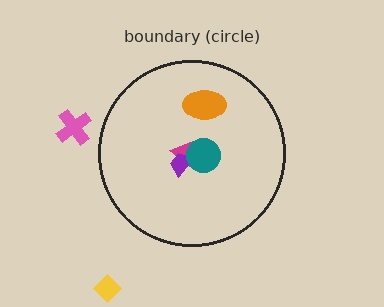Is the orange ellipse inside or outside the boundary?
Inside.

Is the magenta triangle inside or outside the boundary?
Inside.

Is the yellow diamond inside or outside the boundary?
Outside.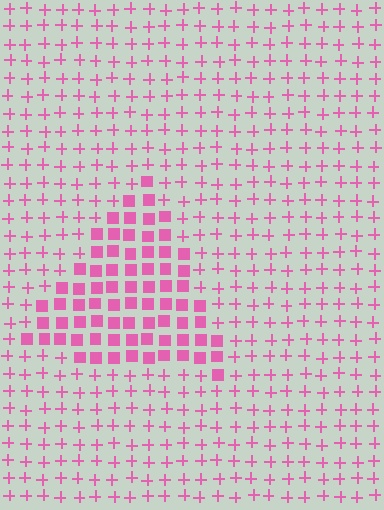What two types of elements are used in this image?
The image uses squares inside the triangle region and plus signs outside it.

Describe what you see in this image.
The image is filled with small pink elements arranged in a uniform grid. A triangle-shaped region contains squares, while the surrounding area contains plus signs. The boundary is defined purely by the change in element shape.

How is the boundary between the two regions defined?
The boundary is defined by a change in element shape: squares inside vs. plus signs outside. All elements share the same color and spacing.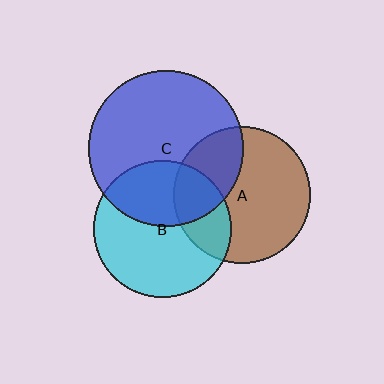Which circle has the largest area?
Circle C (blue).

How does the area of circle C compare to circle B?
Approximately 1.3 times.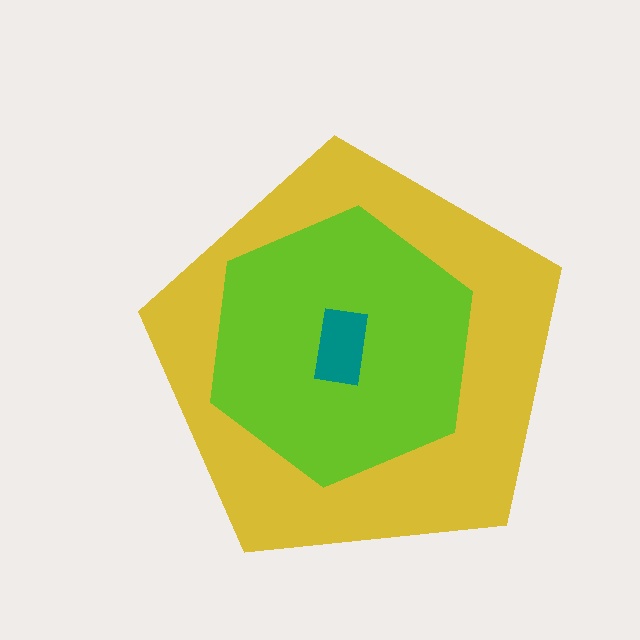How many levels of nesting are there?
3.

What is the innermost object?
The teal rectangle.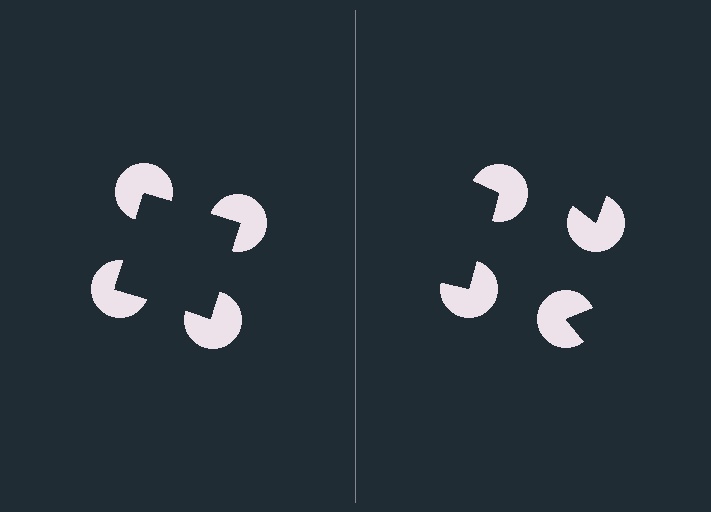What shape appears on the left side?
An illusory square.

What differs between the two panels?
The pac-man discs are positioned identically on both sides; only the wedge orientations differ. On the left they align to a square; on the right they are misaligned.